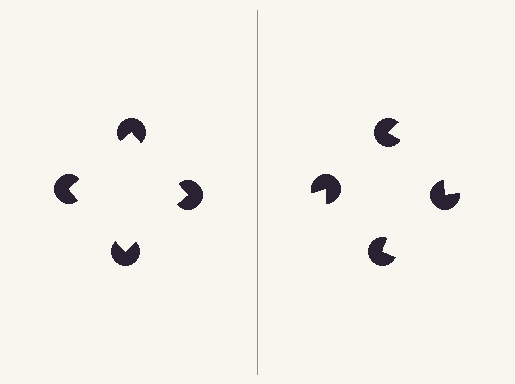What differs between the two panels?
The pac-man discs are positioned identically on both sides; only the wedge orientations differ. On the left they align to a square; on the right they are misaligned.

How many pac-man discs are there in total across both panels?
8 — 4 on each side.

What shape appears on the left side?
An illusory square.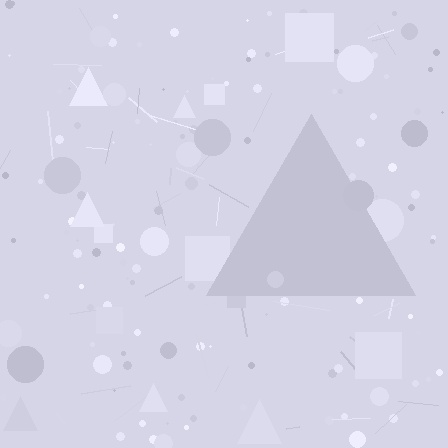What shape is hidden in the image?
A triangle is hidden in the image.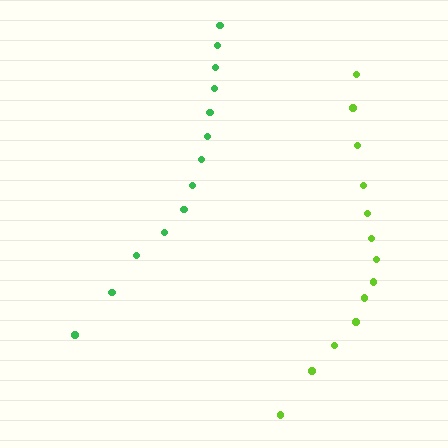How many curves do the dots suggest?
There are 2 distinct paths.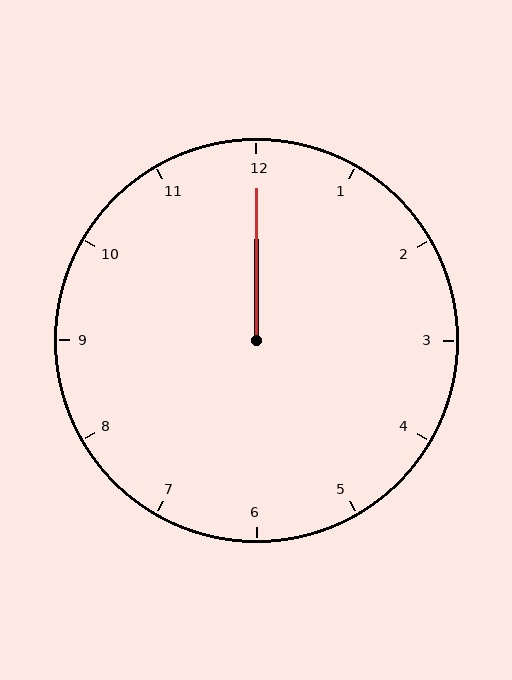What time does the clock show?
12:00.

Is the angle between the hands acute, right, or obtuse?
It is acute.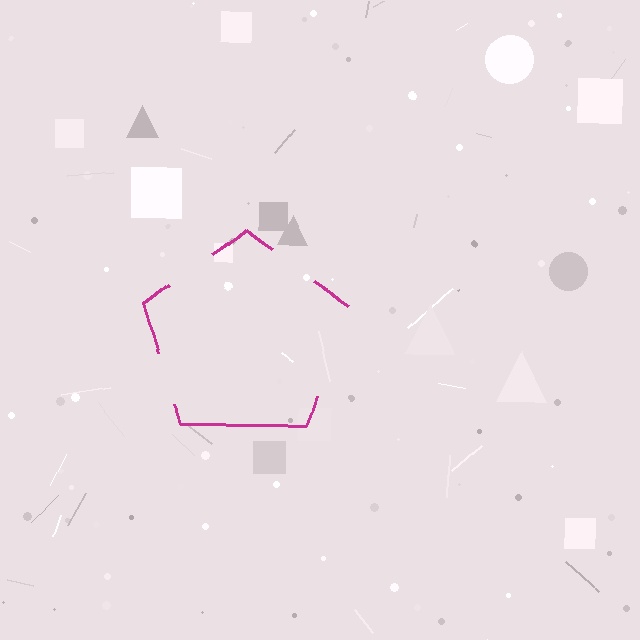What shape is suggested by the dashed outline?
The dashed outline suggests a pentagon.